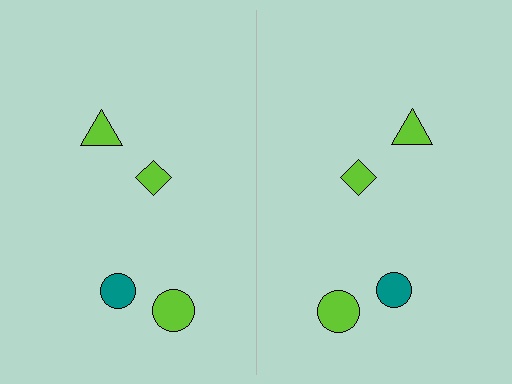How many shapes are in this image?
There are 8 shapes in this image.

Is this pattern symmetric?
Yes, this pattern has bilateral (reflection) symmetry.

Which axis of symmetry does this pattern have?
The pattern has a vertical axis of symmetry running through the center of the image.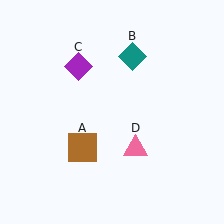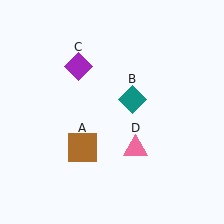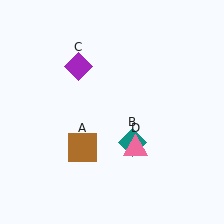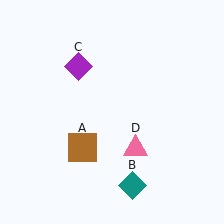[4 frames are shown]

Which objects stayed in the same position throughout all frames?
Brown square (object A) and purple diamond (object C) and pink triangle (object D) remained stationary.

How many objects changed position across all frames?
1 object changed position: teal diamond (object B).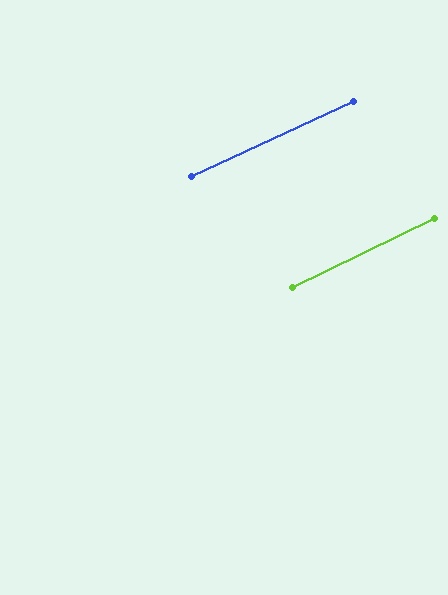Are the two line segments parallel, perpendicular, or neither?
Parallel — their directions differ by only 1.2°.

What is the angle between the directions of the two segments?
Approximately 1 degree.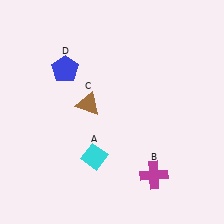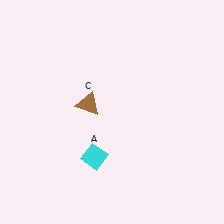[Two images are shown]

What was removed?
The magenta cross (B), the blue pentagon (D) were removed in Image 2.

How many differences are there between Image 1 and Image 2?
There are 2 differences between the two images.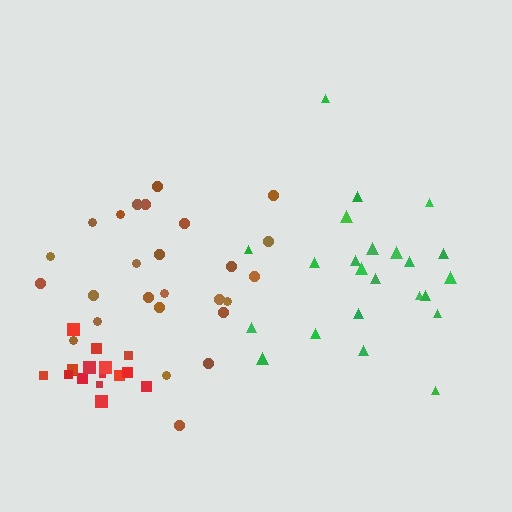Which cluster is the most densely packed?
Red.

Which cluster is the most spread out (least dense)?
Brown.